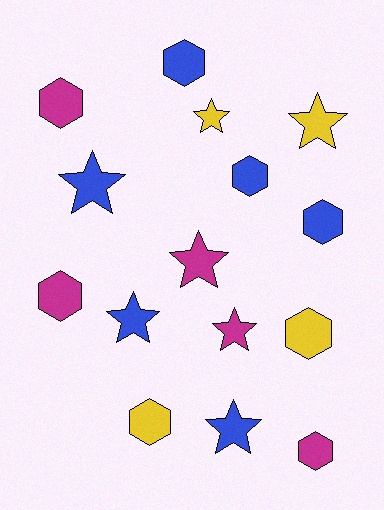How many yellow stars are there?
There are 2 yellow stars.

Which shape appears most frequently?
Hexagon, with 8 objects.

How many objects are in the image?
There are 15 objects.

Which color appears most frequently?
Blue, with 6 objects.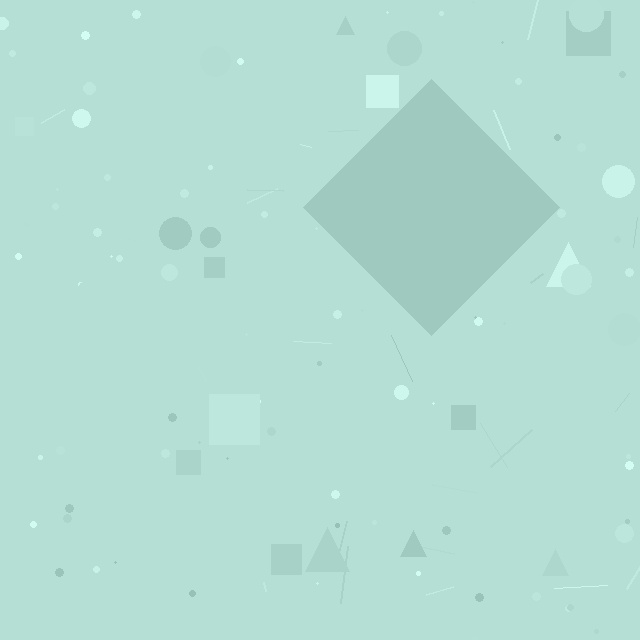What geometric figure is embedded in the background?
A diamond is embedded in the background.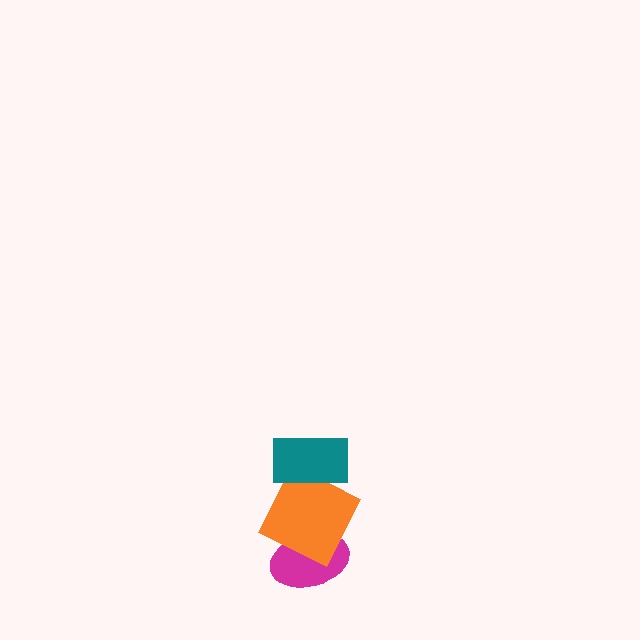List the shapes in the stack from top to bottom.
From top to bottom: the teal rectangle, the orange square, the magenta ellipse.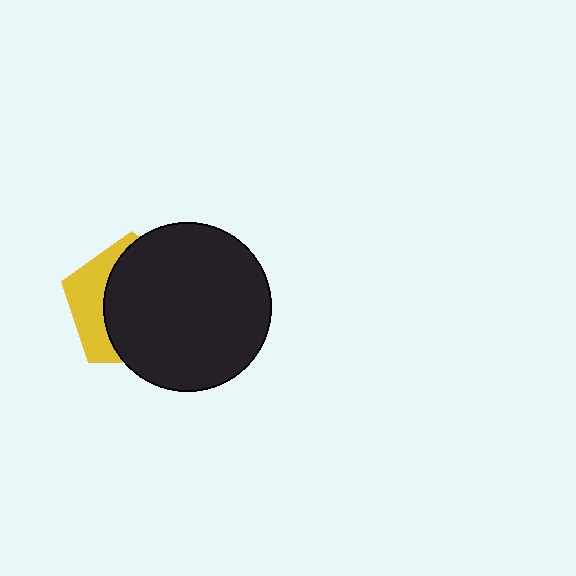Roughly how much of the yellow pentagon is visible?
A small part of it is visible (roughly 31%).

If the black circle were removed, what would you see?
You would see the complete yellow pentagon.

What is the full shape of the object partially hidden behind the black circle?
The partially hidden object is a yellow pentagon.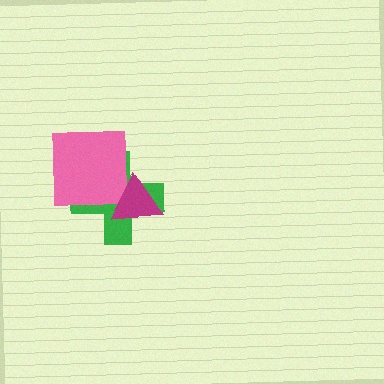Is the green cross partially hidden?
Yes, it is partially covered by another shape.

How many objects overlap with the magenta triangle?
2 objects overlap with the magenta triangle.